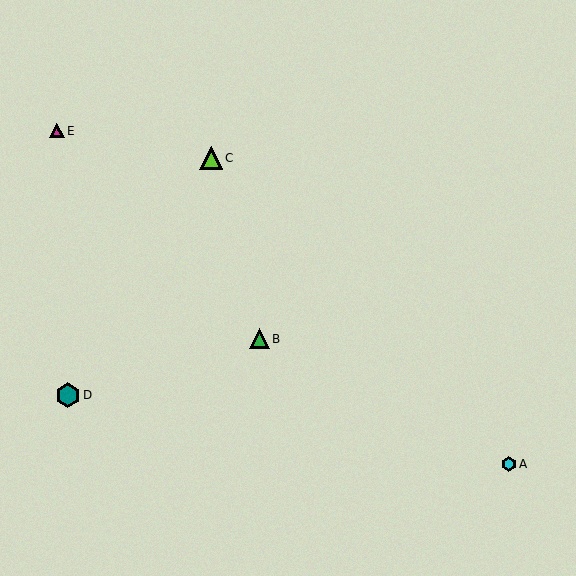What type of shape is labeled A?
Shape A is a cyan hexagon.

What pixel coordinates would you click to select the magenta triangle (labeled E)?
Click at (57, 131) to select the magenta triangle E.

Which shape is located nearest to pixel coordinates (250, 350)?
The green triangle (labeled B) at (259, 339) is nearest to that location.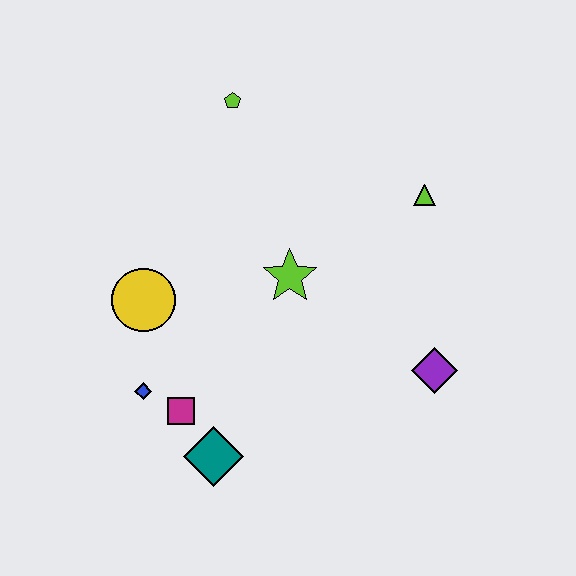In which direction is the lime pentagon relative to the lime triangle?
The lime pentagon is to the left of the lime triangle.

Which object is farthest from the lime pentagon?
The teal diamond is farthest from the lime pentagon.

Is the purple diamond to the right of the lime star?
Yes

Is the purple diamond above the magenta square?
Yes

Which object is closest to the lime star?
The yellow circle is closest to the lime star.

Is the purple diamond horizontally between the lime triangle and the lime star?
No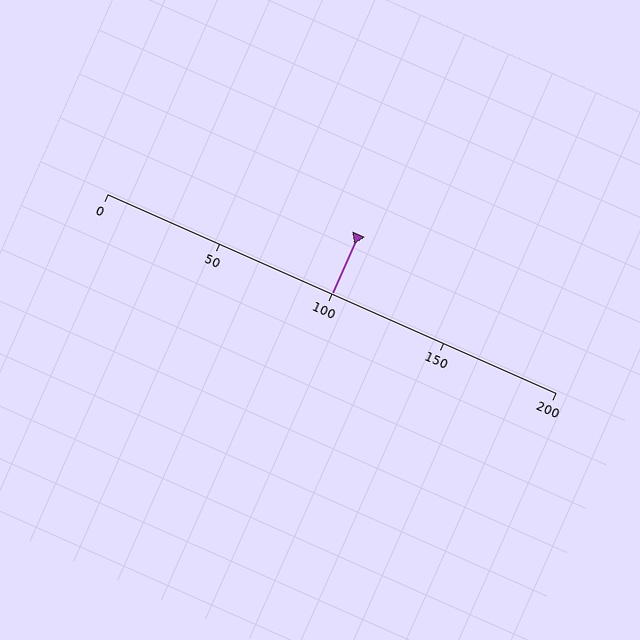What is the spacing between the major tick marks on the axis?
The major ticks are spaced 50 apart.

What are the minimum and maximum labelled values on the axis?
The axis runs from 0 to 200.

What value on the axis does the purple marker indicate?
The marker indicates approximately 100.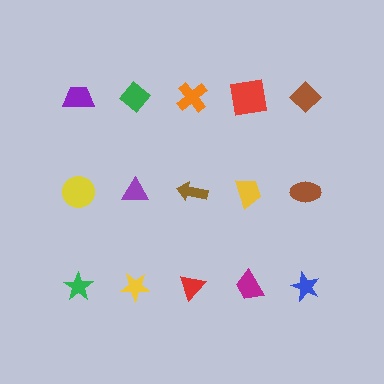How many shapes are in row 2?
5 shapes.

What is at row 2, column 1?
A yellow circle.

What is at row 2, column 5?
A brown ellipse.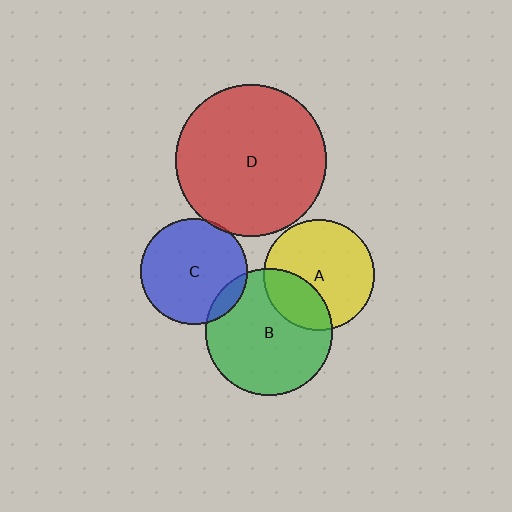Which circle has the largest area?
Circle D (red).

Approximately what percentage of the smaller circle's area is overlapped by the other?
Approximately 10%.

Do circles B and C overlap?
Yes.